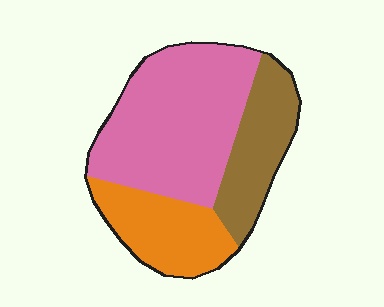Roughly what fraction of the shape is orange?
Orange takes up less than a quarter of the shape.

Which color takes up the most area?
Pink, at roughly 55%.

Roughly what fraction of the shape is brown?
Brown covers about 25% of the shape.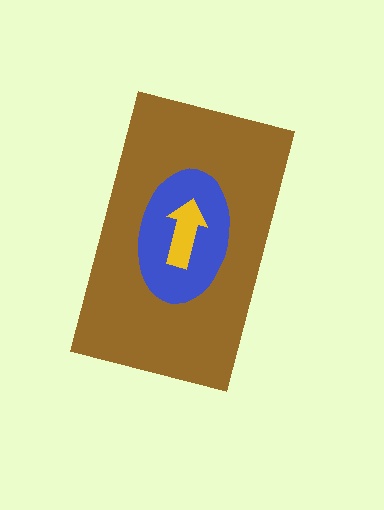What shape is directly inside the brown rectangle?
The blue ellipse.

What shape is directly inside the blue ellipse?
The yellow arrow.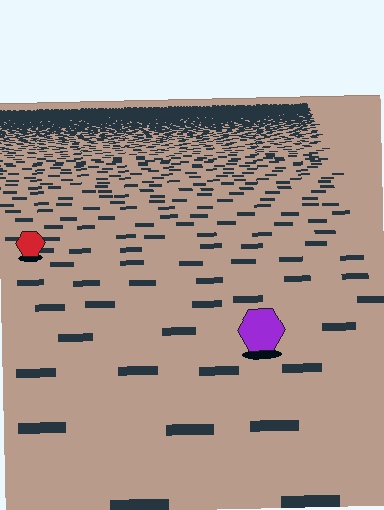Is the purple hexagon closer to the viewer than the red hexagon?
Yes. The purple hexagon is closer — you can tell from the texture gradient: the ground texture is coarser near it.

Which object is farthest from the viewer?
The red hexagon is farthest from the viewer. It appears smaller and the ground texture around it is denser.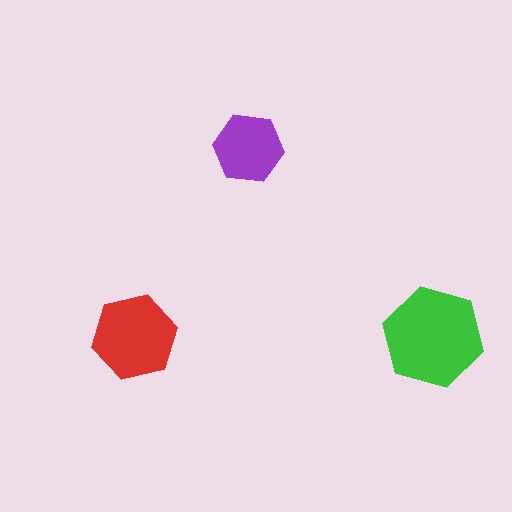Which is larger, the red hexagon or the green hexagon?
The green one.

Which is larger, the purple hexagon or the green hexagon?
The green one.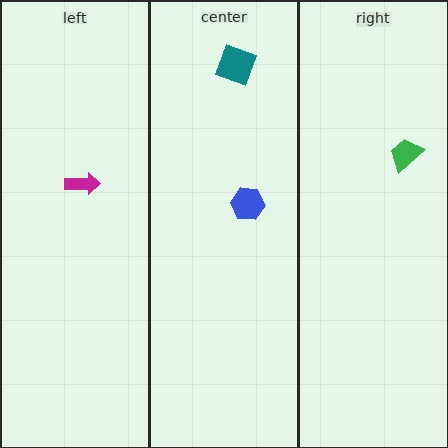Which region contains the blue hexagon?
The center region.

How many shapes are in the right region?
1.